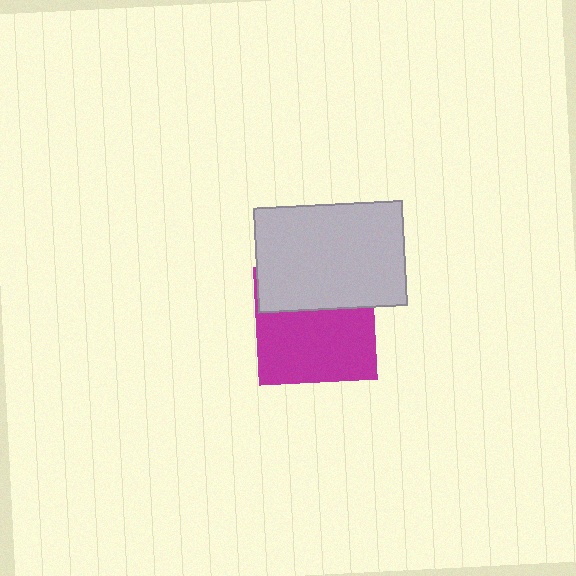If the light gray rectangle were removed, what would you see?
You would see the complete magenta square.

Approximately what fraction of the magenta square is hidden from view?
Roughly 38% of the magenta square is hidden behind the light gray rectangle.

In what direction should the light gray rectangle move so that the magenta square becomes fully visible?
The light gray rectangle should move up. That is the shortest direction to clear the overlap and leave the magenta square fully visible.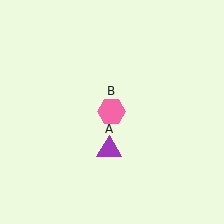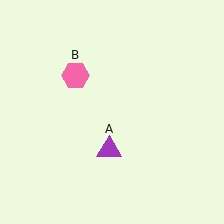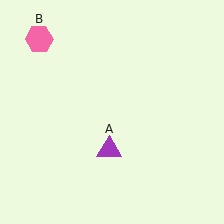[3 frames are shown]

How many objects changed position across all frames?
1 object changed position: pink hexagon (object B).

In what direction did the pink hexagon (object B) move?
The pink hexagon (object B) moved up and to the left.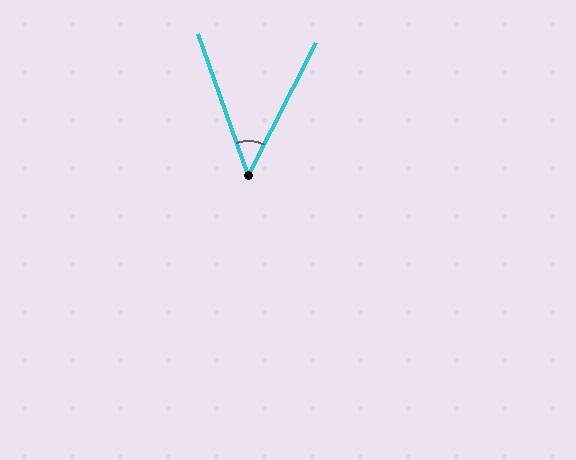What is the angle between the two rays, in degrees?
Approximately 47 degrees.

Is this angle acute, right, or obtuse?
It is acute.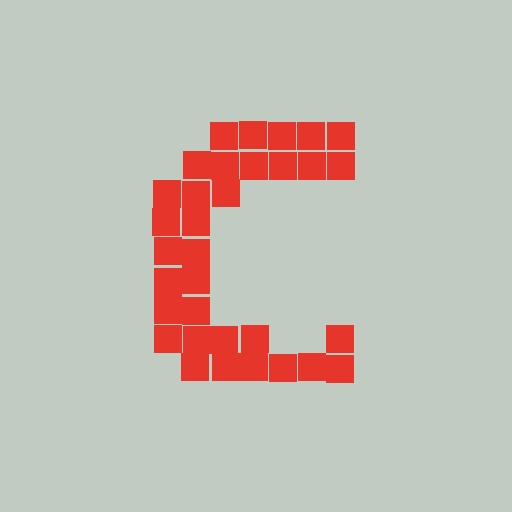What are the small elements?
The small elements are squares.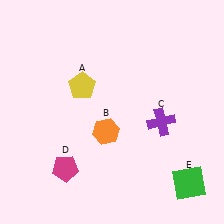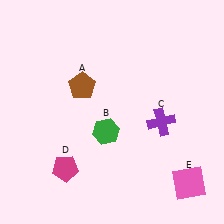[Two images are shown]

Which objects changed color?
A changed from yellow to brown. B changed from orange to green. E changed from green to pink.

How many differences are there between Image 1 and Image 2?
There are 3 differences between the two images.